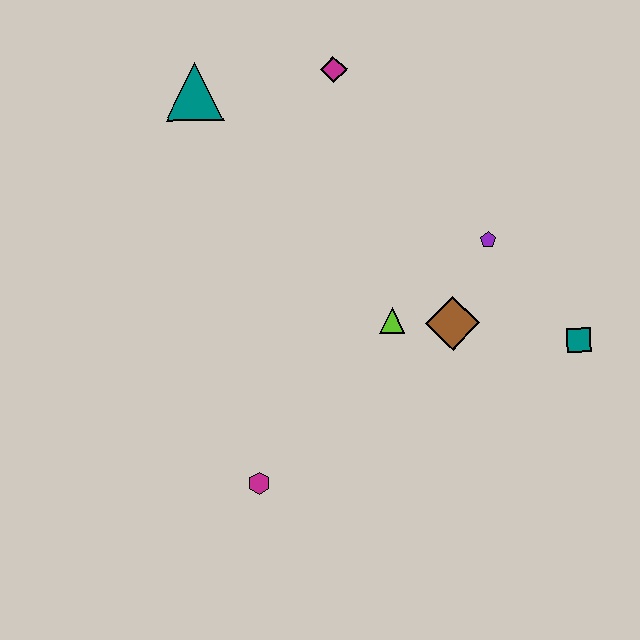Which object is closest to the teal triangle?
The magenta diamond is closest to the teal triangle.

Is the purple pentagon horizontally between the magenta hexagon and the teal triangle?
No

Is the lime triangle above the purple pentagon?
No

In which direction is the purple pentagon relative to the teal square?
The purple pentagon is above the teal square.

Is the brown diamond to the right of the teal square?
No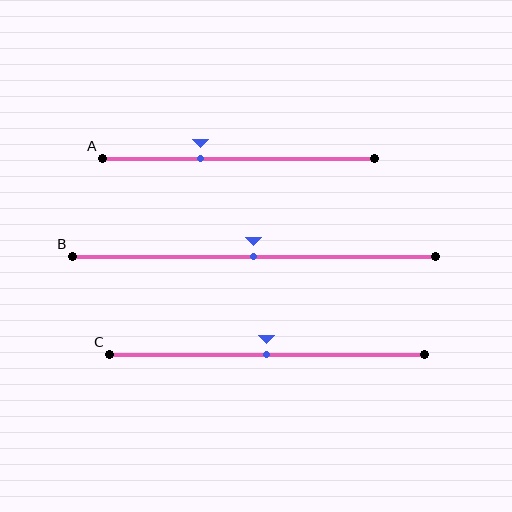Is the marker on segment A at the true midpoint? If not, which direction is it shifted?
No, the marker on segment A is shifted to the left by about 14% of the segment length.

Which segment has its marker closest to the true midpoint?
Segment B has its marker closest to the true midpoint.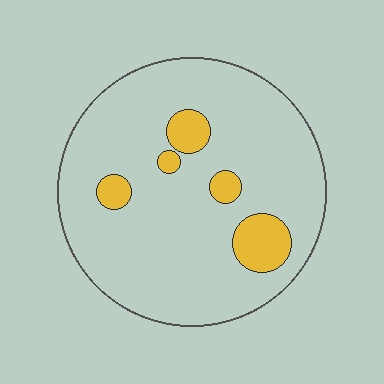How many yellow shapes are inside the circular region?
5.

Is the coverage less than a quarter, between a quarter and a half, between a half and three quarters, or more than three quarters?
Less than a quarter.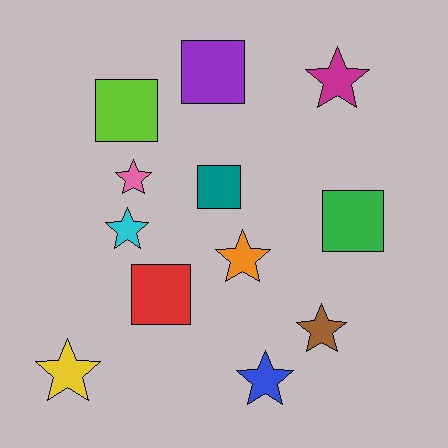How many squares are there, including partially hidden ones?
There are 5 squares.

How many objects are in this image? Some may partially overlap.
There are 12 objects.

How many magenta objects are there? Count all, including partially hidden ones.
There is 1 magenta object.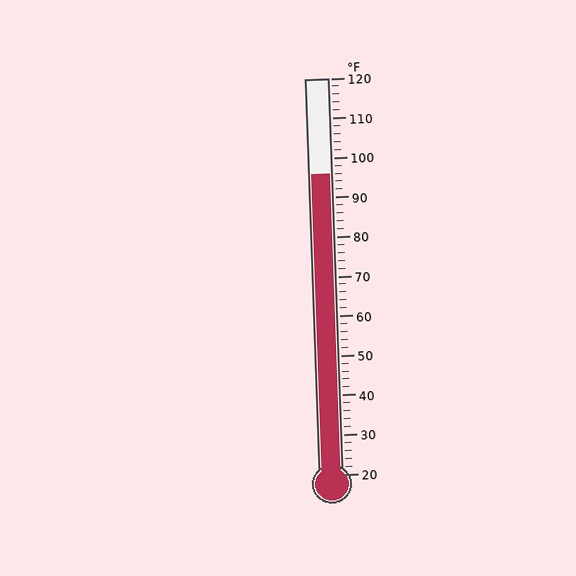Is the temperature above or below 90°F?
The temperature is above 90°F.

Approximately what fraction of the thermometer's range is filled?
The thermometer is filled to approximately 75% of its range.